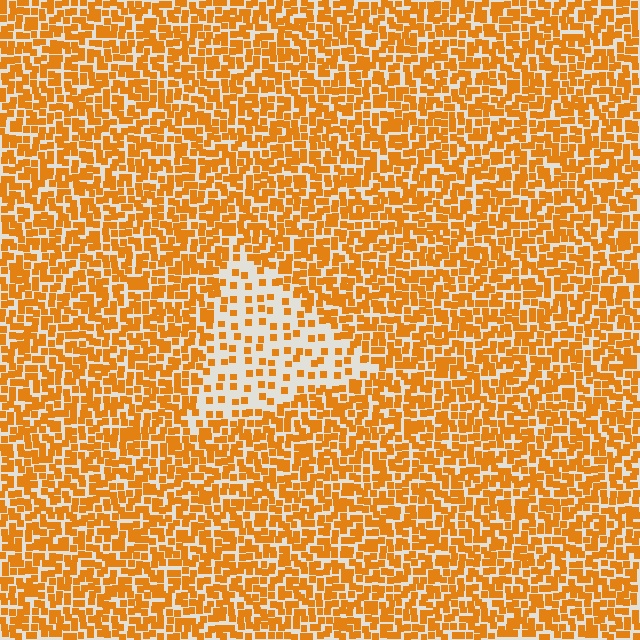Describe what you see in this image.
The image contains small orange elements arranged at two different densities. A triangle-shaped region is visible where the elements are less densely packed than the surrounding area.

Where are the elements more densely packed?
The elements are more densely packed outside the triangle boundary.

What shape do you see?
I see a triangle.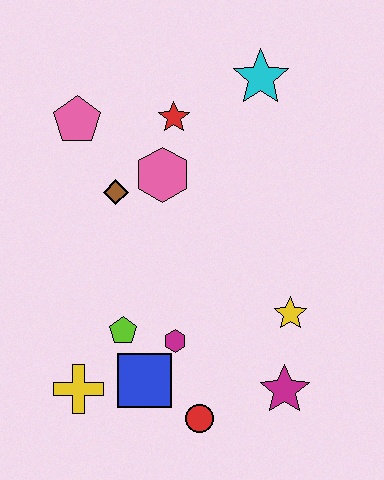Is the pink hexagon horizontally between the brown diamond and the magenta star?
Yes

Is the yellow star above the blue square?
Yes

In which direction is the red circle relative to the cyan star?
The red circle is below the cyan star.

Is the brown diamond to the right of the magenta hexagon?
No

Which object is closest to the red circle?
The blue square is closest to the red circle.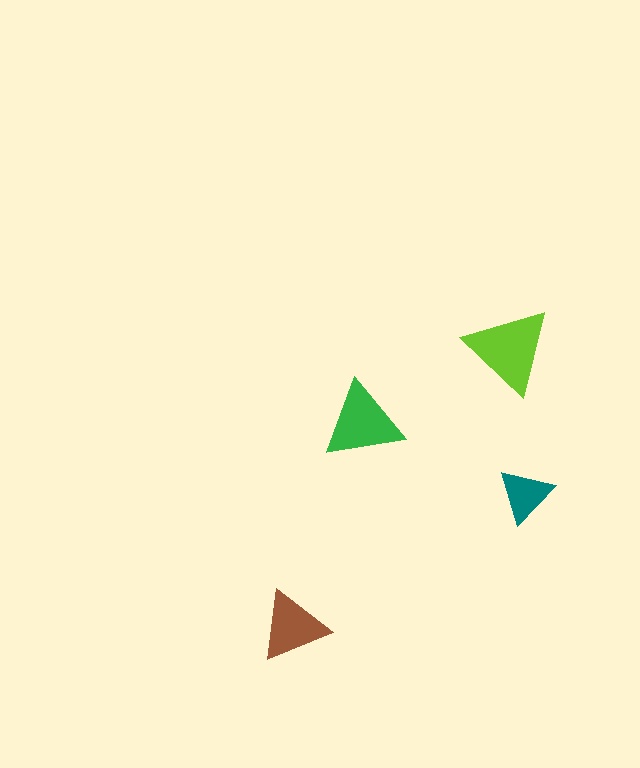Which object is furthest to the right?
The teal triangle is rightmost.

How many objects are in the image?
There are 4 objects in the image.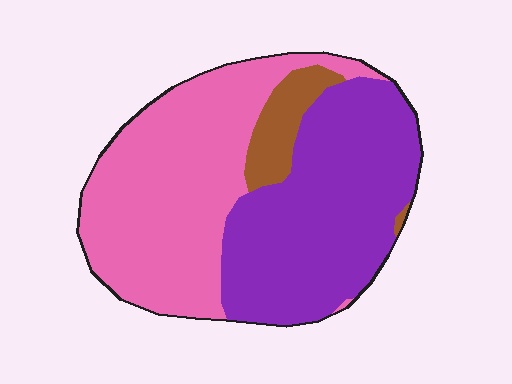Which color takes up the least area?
Brown, at roughly 10%.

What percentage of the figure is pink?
Pink takes up between a quarter and a half of the figure.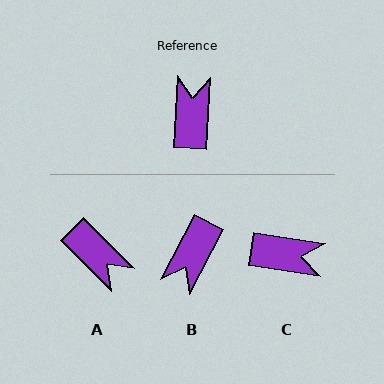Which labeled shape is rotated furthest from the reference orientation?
B, about 156 degrees away.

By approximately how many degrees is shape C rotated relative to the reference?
Approximately 95 degrees clockwise.